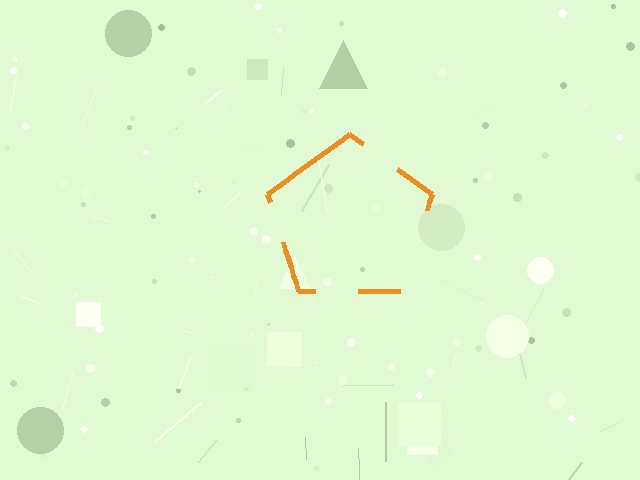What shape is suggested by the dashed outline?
The dashed outline suggests a pentagon.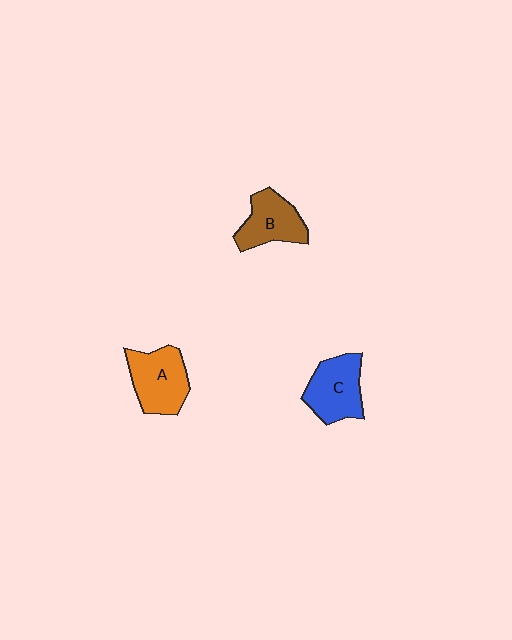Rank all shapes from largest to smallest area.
From largest to smallest: A (orange), C (blue), B (brown).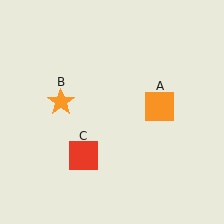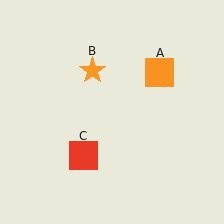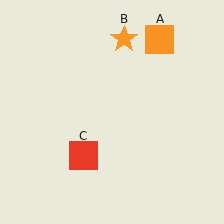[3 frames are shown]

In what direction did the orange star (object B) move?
The orange star (object B) moved up and to the right.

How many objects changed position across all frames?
2 objects changed position: orange square (object A), orange star (object B).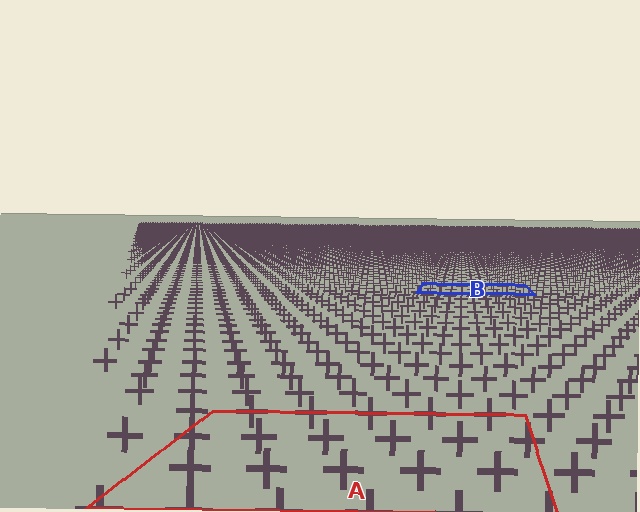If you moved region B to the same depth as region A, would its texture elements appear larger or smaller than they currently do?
They would appear larger. At a closer depth, the same texture elements are projected at a bigger on-screen size.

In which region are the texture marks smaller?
The texture marks are smaller in region B, because it is farther away.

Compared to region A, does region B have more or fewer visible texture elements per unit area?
Region B has more texture elements per unit area — they are packed more densely because it is farther away.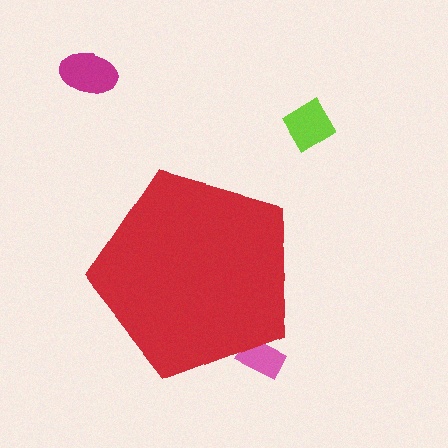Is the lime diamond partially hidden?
No, the lime diamond is fully visible.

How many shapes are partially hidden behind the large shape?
1 shape is partially hidden.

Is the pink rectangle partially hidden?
Yes, the pink rectangle is partially hidden behind the red pentagon.